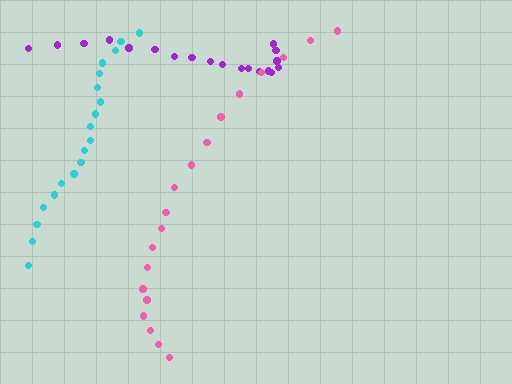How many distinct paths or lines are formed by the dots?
There are 3 distinct paths.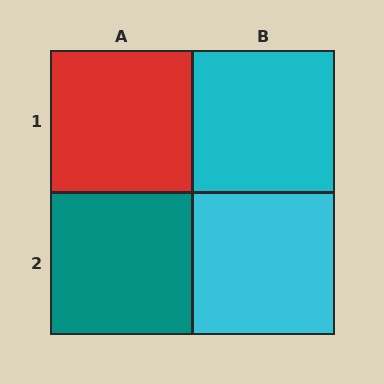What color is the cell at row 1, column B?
Cyan.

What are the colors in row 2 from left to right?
Teal, cyan.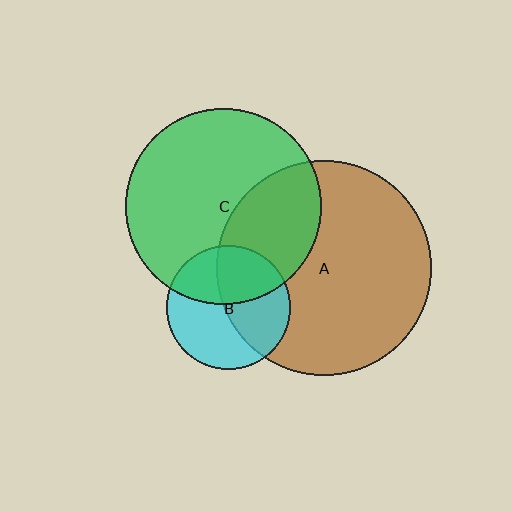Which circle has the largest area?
Circle A (brown).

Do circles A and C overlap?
Yes.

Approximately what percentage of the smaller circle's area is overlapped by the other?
Approximately 35%.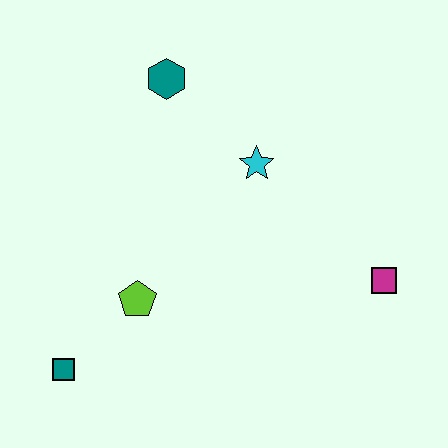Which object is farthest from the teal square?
The magenta square is farthest from the teal square.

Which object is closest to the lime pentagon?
The teal square is closest to the lime pentagon.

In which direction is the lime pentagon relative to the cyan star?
The lime pentagon is below the cyan star.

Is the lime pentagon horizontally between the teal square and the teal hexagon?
Yes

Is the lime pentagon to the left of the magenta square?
Yes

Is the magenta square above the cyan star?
No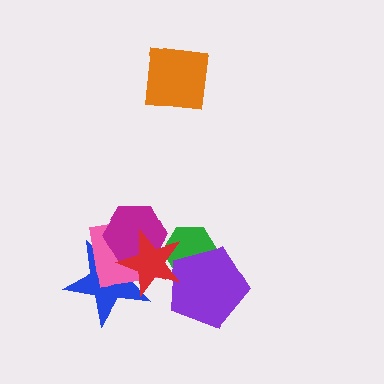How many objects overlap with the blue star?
3 objects overlap with the blue star.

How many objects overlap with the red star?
5 objects overlap with the red star.